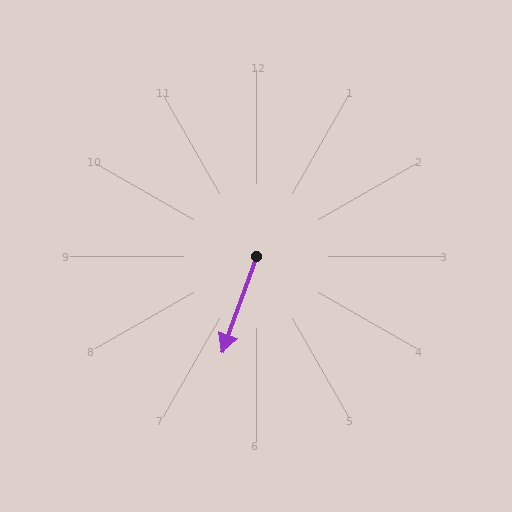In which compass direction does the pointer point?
South.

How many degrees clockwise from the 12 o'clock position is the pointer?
Approximately 200 degrees.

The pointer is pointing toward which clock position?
Roughly 7 o'clock.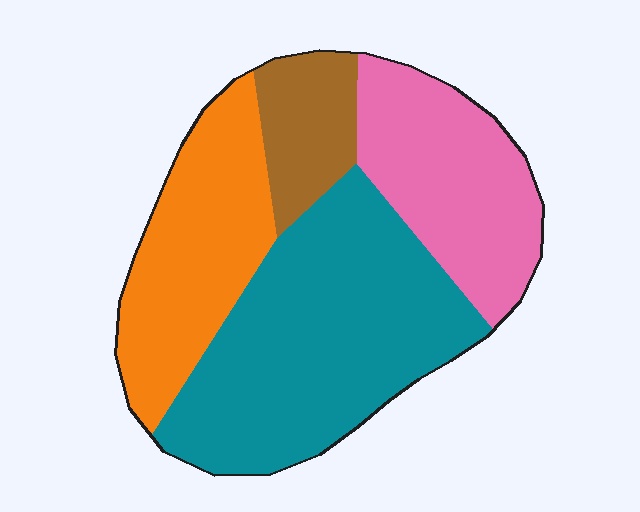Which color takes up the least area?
Brown, at roughly 10%.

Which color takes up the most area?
Teal, at roughly 40%.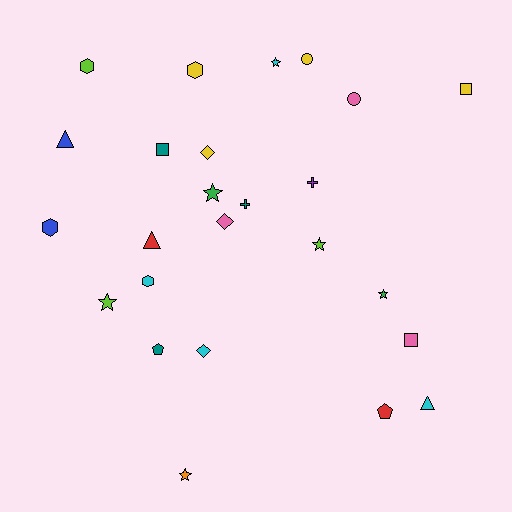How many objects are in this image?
There are 25 objects.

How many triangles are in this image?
There are 3 triangles.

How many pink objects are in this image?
There are 3 pink objects.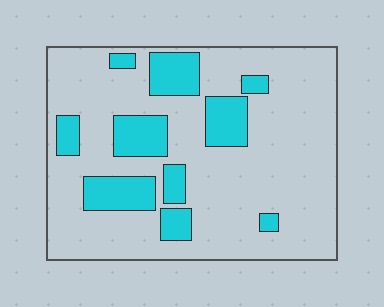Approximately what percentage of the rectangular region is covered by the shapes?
Approximately 20%.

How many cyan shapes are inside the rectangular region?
10.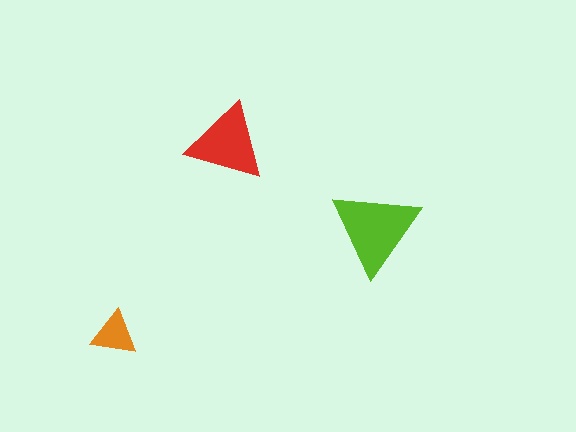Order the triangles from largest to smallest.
the lime one, the red one, the orange one.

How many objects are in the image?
There are 3 objects in the image.